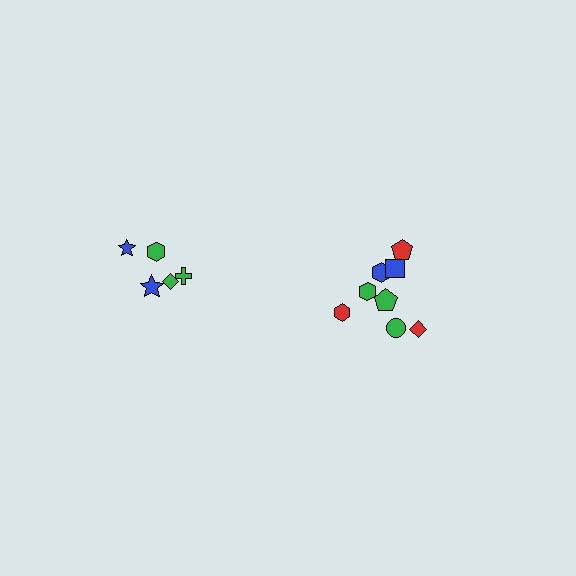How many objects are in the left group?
There are 5 objects.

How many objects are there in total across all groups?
There are 13 objects.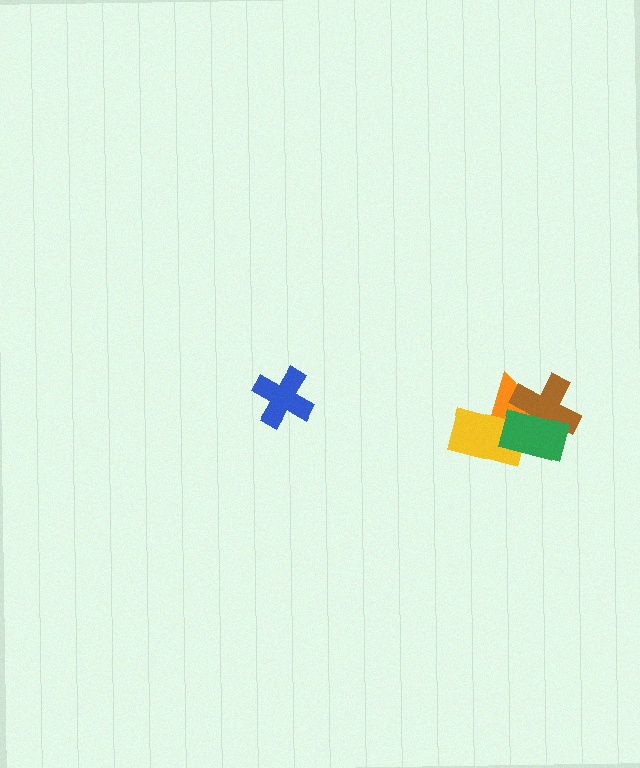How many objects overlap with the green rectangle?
3 objects overlap with the green rectangle.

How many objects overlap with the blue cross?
0 objects overlap with the blue cross.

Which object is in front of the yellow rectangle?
The green rectangle is in front of the yellow rectangle.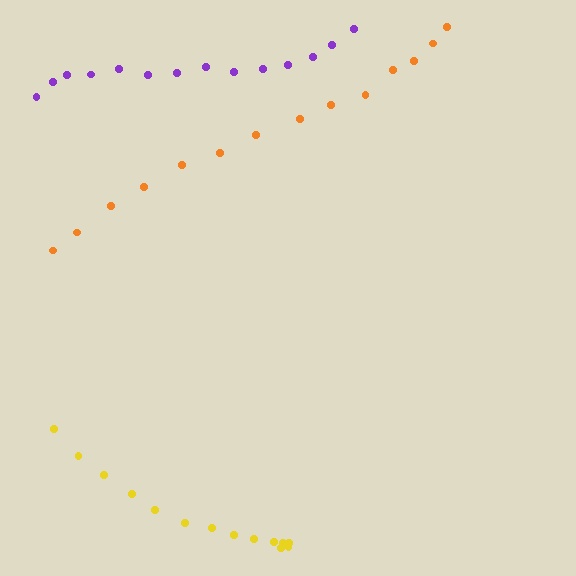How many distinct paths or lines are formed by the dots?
There are 3 distinct paths.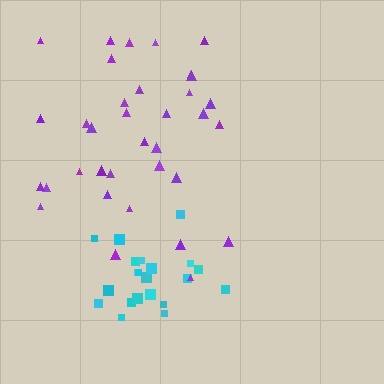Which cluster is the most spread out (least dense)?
Purple.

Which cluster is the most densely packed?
Cyan.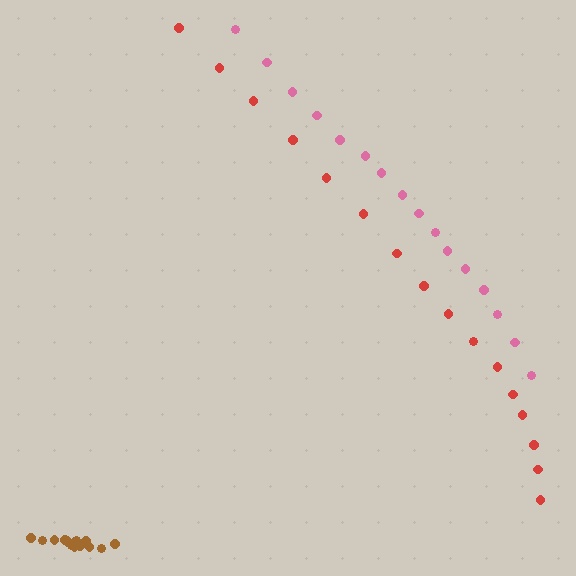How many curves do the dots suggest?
There are 3 distinct paths.